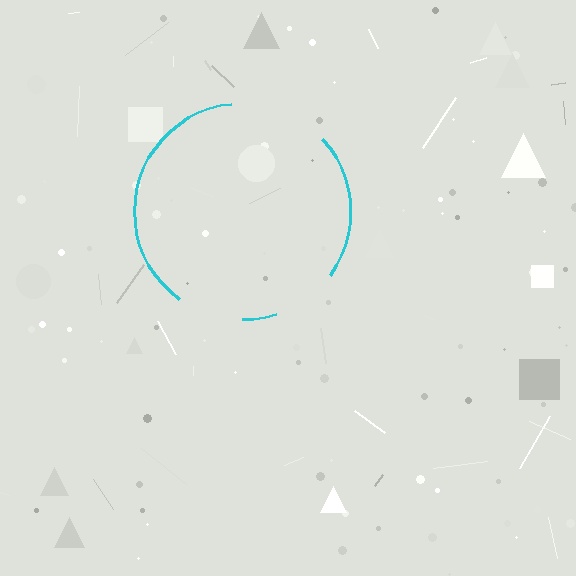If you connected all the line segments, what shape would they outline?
They would outline a circle.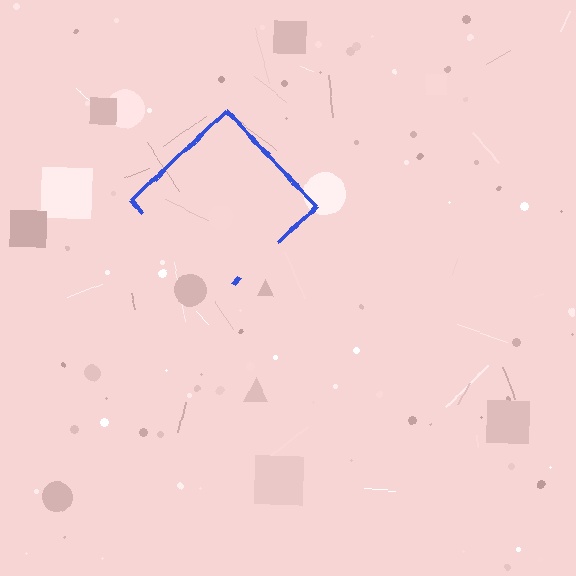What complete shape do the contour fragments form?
The contour fragments form a diamond.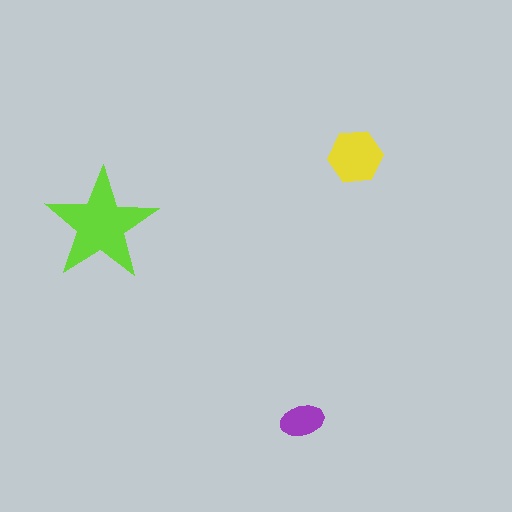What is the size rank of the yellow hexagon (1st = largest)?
2nd.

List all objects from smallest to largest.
The purple ellipse, the yellow hexagon, the lime star.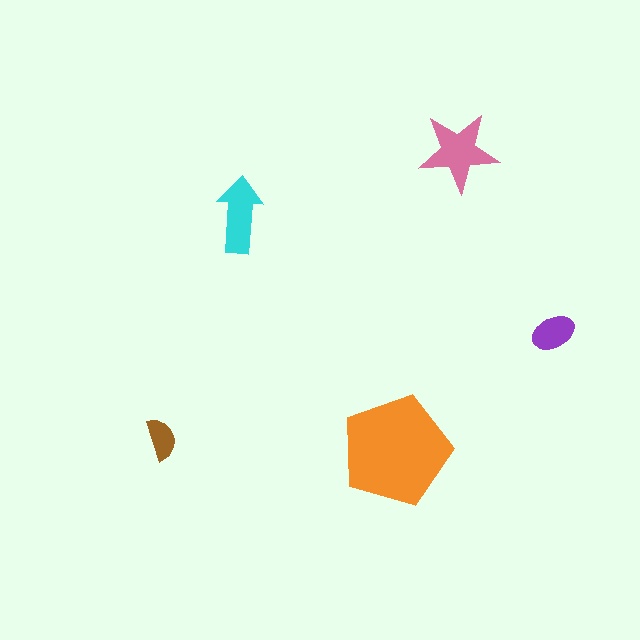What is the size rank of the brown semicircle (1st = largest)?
5th.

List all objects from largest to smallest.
The orange pentagon, the pink star, the cyan arrow, the purple ellipse, the brown semicircle.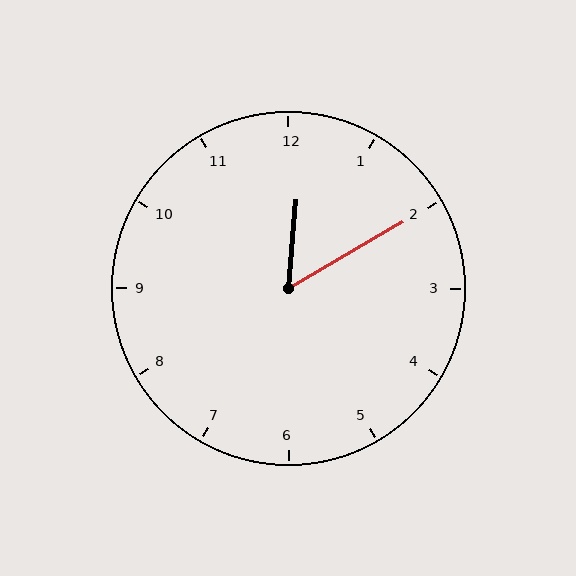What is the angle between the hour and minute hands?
Approximately 55 degrees.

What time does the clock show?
12:10.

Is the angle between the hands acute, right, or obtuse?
It is acute.